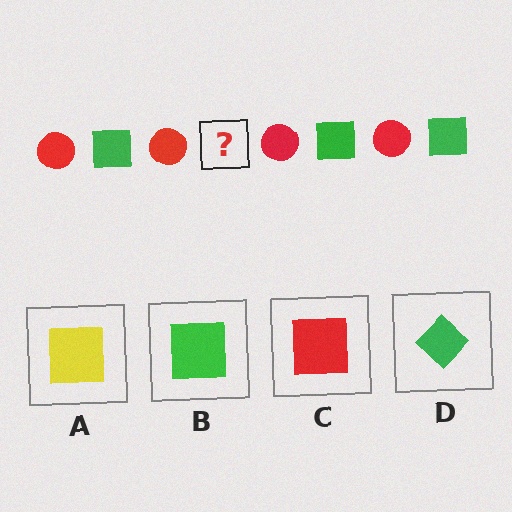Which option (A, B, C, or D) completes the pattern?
B.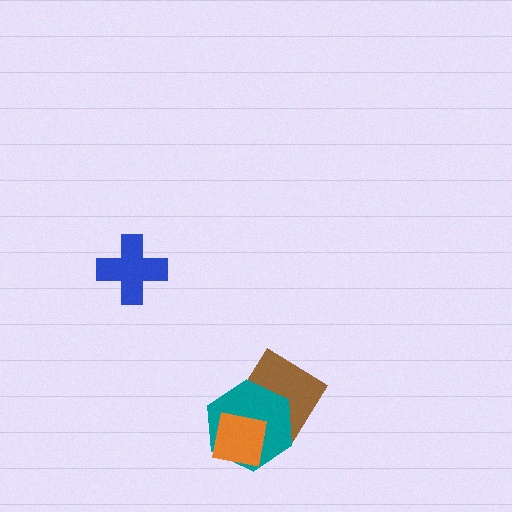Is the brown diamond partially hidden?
Yes, it is partially covered by another shape.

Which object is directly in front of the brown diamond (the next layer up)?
The teal hexagon is directly in front of the brown diamond.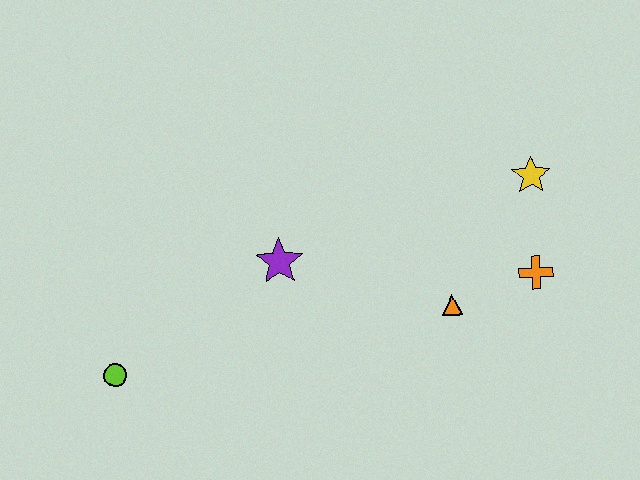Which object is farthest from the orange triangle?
The lime circle is farthest from the orange triangle.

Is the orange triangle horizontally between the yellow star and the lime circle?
Yes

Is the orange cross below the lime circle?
No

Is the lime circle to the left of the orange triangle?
Yes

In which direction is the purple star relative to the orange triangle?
The purple star is to the left of the orange triangle.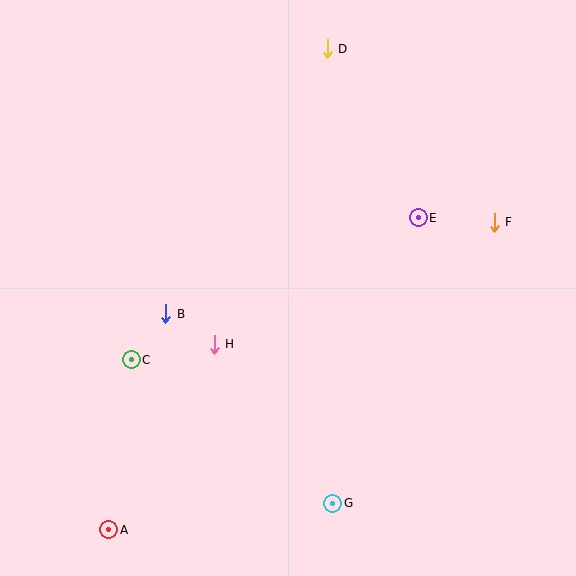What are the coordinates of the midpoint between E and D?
The midpoint between E and D is at (373, 133).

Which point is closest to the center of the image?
Point H at (214, 344) is closest to the center.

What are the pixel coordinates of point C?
Point C is at (131, 360).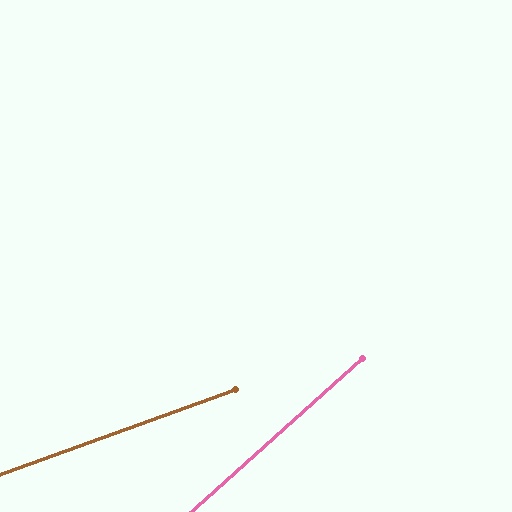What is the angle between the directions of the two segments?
Approximately 22 degrees.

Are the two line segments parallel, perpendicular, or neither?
Neither parallel nor perpendicular — they differ by about 22°.